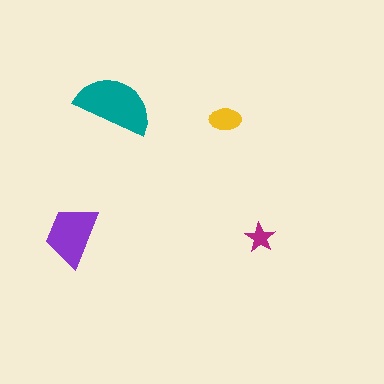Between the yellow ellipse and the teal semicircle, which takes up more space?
The teal semicircle.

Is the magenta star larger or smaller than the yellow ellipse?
Smaller.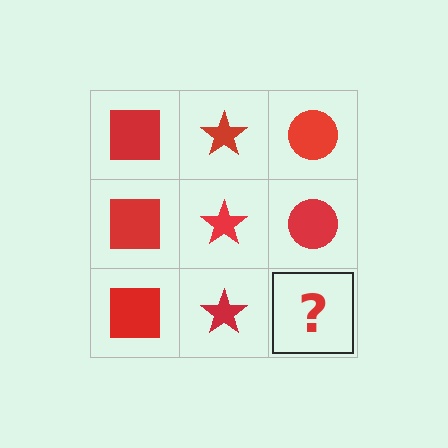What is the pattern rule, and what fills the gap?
The rule is that each column has a consistent shape. The gap should be filled with a red circle.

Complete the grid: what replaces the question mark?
The question mark should be replaced with a red circle.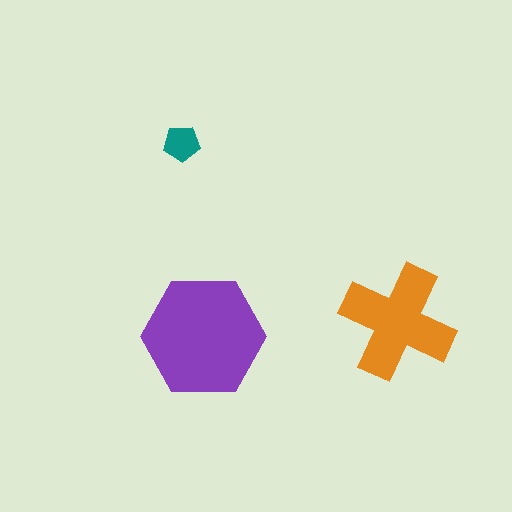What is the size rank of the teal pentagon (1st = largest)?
3rd.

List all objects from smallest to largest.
The teal pentagon, the orange cross, the purple hexagon.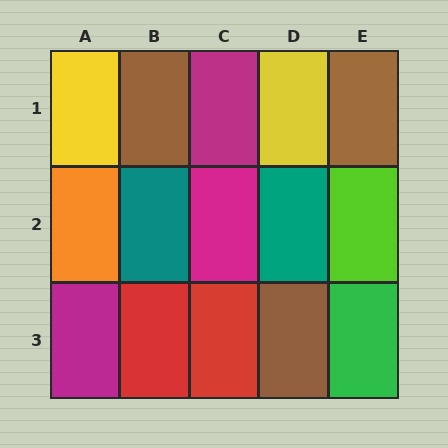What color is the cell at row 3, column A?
Magenta.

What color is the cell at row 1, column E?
Brown.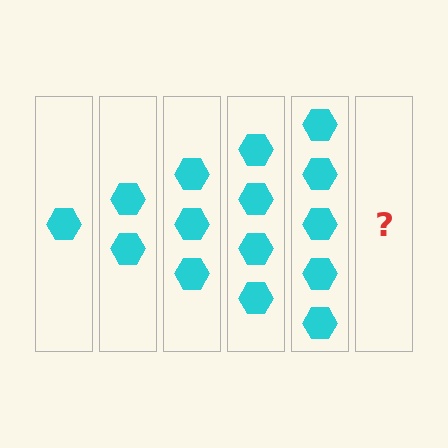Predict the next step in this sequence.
The next step is 6 hexagons.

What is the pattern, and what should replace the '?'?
The pattern is that each step adds one more hexagon. The '?' should be 6 hexagons.